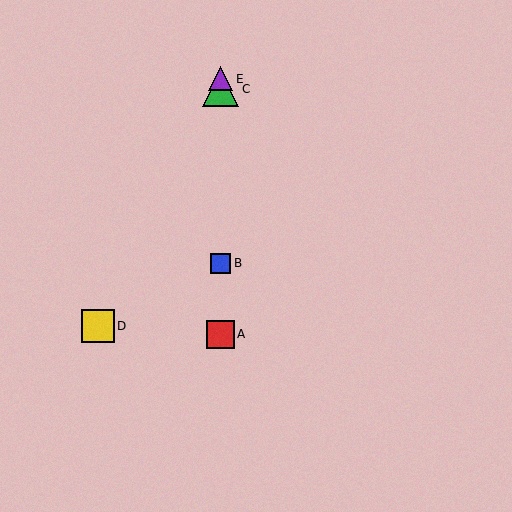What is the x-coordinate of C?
Object C is at x≈221.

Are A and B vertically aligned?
Yes, both are at x≈221.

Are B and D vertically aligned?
No, B is at x≈221 and D is at x≈98.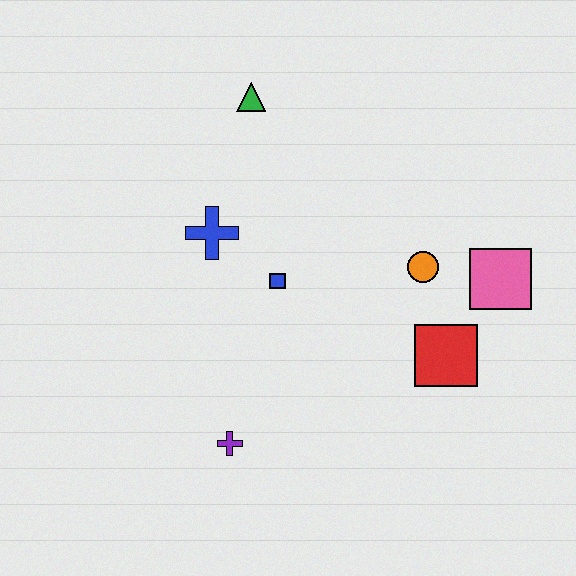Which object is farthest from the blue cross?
The pink square is farthest from the blue cross.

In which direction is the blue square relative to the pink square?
The blue square is to the left of the pink square.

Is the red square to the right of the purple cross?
Yes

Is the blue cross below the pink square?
No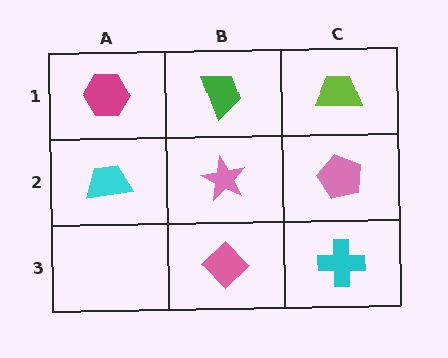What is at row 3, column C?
A cyan cross.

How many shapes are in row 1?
3 shapes.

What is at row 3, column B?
A pink diamond.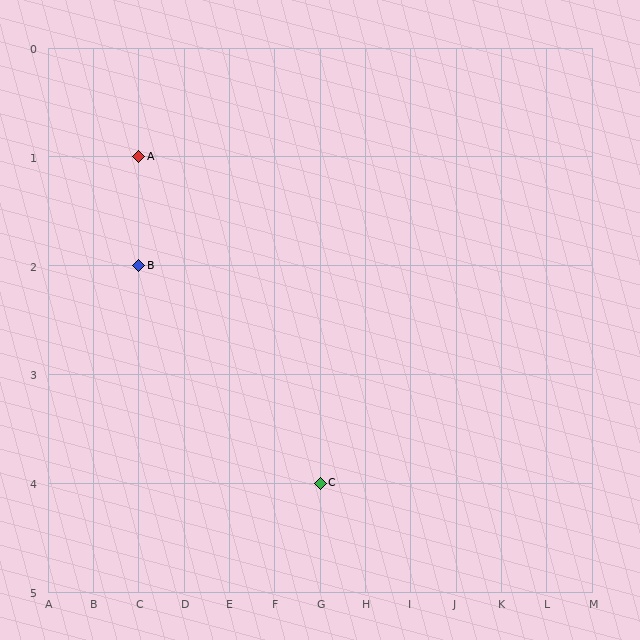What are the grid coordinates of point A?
Point A is at grid coordinates (C, 1).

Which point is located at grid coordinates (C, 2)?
Point B is at (C, 2).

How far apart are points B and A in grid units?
Points B and A are 1 row apart.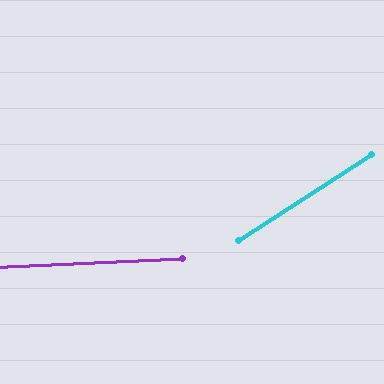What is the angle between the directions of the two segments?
Approximately 30 degrees.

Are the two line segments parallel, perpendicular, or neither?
Neither parallel nor perpendicular — they differ by about 30°.